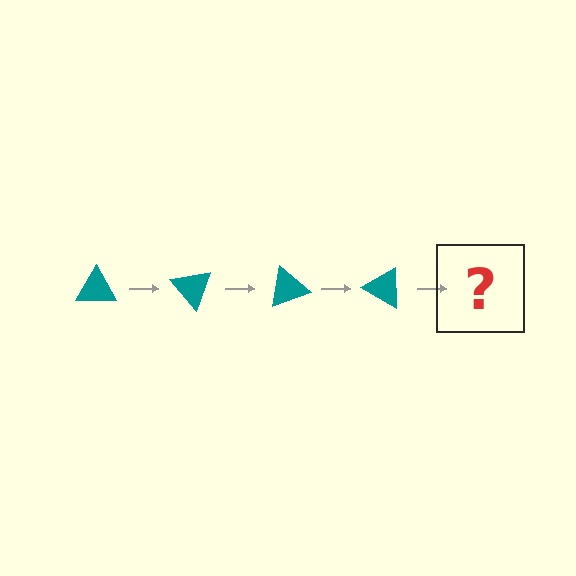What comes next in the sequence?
The next element should be a teal triangle rotated 200 degrees.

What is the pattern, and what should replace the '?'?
The pattern is that the triangle rotates 50 degrees each step. The '?' should be a teal triangle rotated 200 degrees.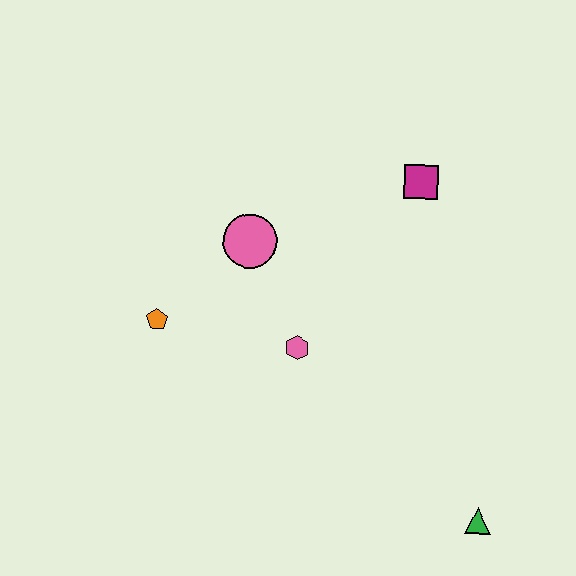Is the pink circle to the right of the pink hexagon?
No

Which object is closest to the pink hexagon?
The pink circle is closest to the pink hexagon.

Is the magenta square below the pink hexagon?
No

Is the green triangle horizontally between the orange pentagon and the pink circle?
No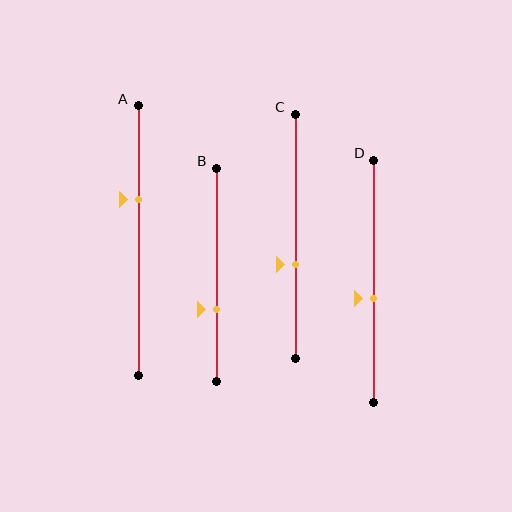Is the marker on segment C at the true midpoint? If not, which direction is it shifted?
No, the marker on segment C is shifted downward by about 11% of the segment length.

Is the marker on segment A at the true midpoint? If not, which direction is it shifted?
No, the marker on segment A is shifted upward by about 15% of the segment length.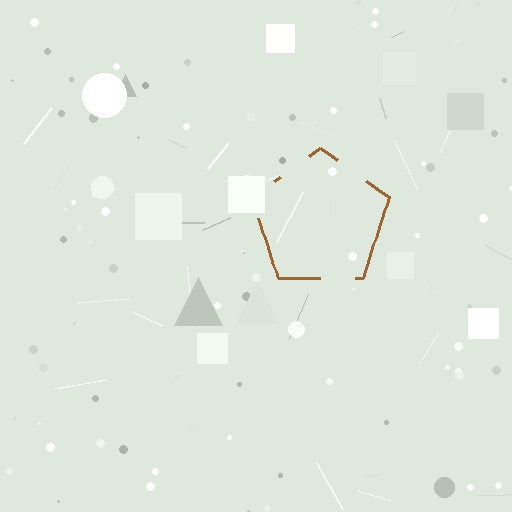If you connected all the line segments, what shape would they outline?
They would outline a pentagon.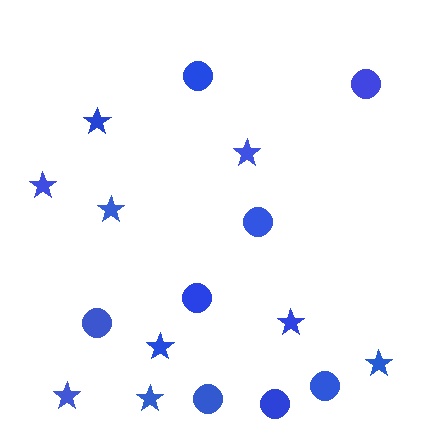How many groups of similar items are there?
There are 2 groups: one group of circles (8) and one group of stars (9).